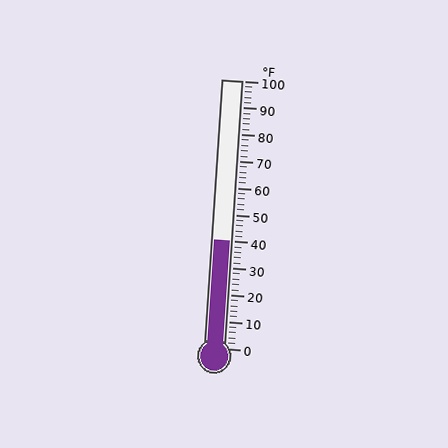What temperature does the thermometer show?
The thermometer shows approximately 40°F.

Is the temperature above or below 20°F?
The temperature is above 20°F.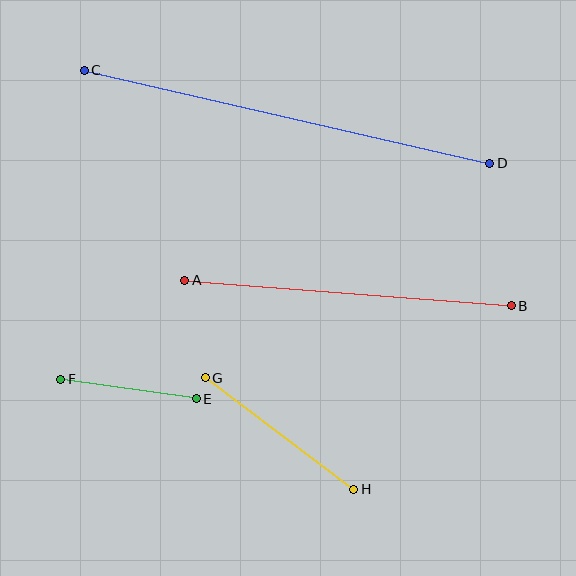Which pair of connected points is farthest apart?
Points C and D are farthest apart.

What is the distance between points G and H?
The distance is approximately 185 pixels.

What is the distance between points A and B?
The distance is approximately 328 pixels.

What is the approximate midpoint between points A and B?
The midpoint is at approximately (348, 293) pixels.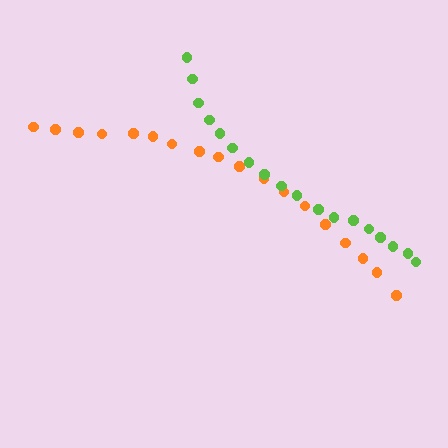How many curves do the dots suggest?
There are 2 distinct paths.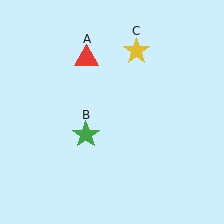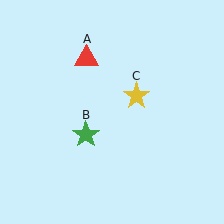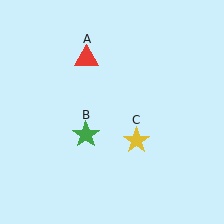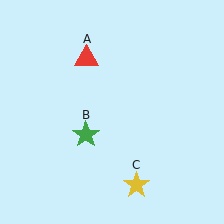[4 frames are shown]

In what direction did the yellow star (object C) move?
The yellow star (object C) moved down.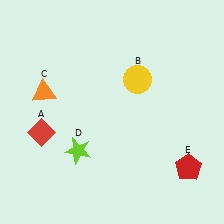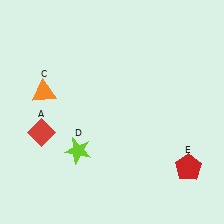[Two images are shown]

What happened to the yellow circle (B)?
The yellow circle (B) was removed in Image 2. It was in the top-right area of Image 1.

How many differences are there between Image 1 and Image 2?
There is 1 difference between the two images.